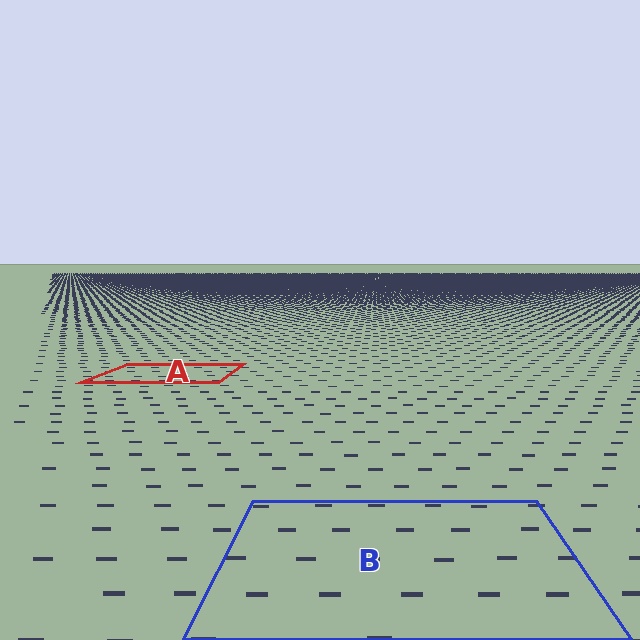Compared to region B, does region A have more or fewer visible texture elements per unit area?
Region A has more texture elements per unit area — they are packed more densely because it is farther away.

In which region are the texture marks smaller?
The texture marks are smaller in region A, because it is farther away.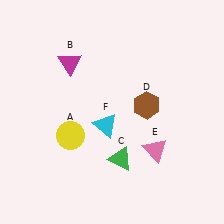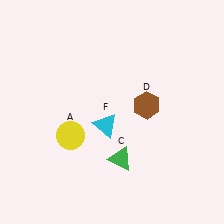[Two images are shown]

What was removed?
The magenta triangle (B), the pink triangle (E) were removed in Image 2.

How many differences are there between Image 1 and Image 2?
There are 2 differences between the two images.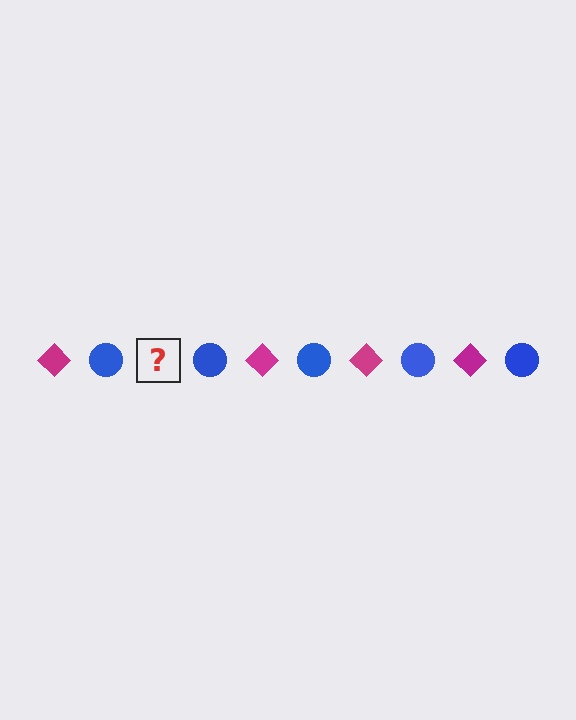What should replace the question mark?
The question mark should be replaced with a magenta diamond.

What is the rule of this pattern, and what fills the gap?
The rule is that the pattern alternates between magenta diamond and blue circle. The gap should be filled with a magenta diamond.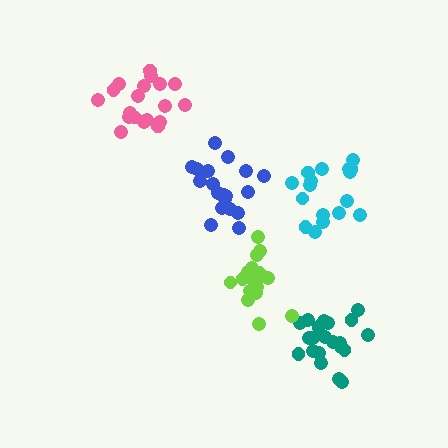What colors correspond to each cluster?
The clusters are colored: blue, cyan, teal, lime, pink.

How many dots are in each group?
Group 1: 19 dots, Group 2: 17 dots, Group 3: 21 dots, Group 4: 18 dots, Group 5: 19 dots (94 total).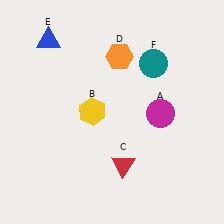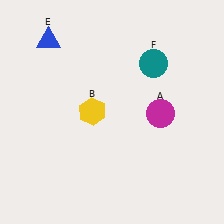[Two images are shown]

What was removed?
The orange hexagon (D), the red triangle (C) were removed in Image 2.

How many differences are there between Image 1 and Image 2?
There are 2 differences between the two images.